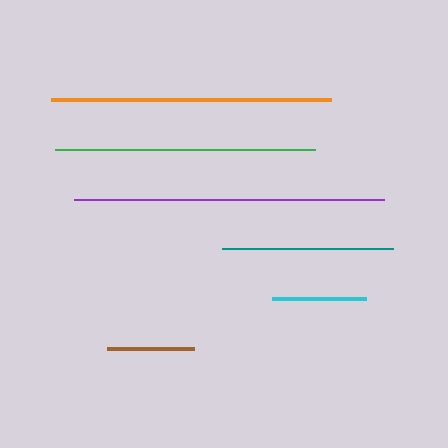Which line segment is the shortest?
The brown line is the shortest at approximately 87 pixels.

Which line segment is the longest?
The purple line is the longest at approximately 310 pixels.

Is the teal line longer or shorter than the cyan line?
The teal line is longer than the cyan line.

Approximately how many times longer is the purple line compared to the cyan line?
The purple line is approximately 3.3 times the length of the cyan line.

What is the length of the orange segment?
The orange segment is approximately 280 pixels long.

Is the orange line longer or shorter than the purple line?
The purple line is longer than the orange line.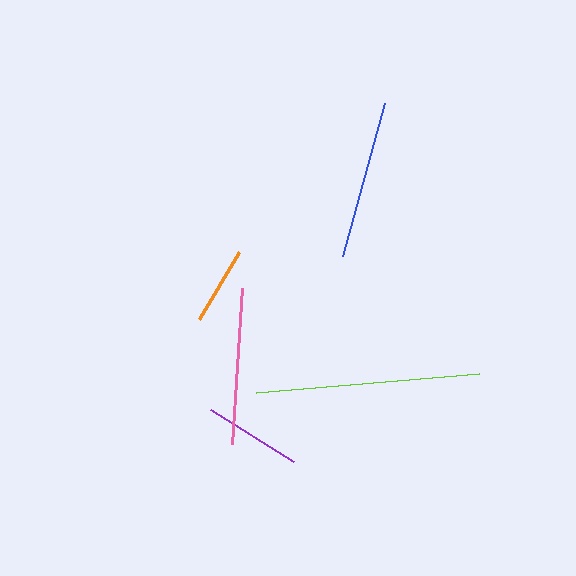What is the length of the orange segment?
The orange segment is approximately 78 pixels long.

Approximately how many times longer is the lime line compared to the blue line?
The lime line is approximately 1.4 times the length of the blue line.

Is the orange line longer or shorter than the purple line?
The purple line is longer than the orange line.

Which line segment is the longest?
The lime line is the longest at approximately 223 pixels.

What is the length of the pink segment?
The pink segment is approximately 156 pixels long.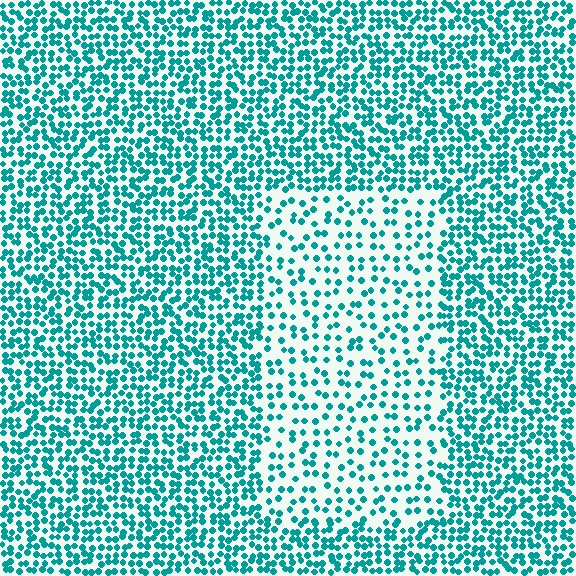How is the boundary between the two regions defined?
The boundary is defined by a change in element density (approximately 2.1x ratio). All elements are the same color, size, and shape.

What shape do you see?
I see a rectangle.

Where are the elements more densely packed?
The elements are more densely packed outside the rectangle boundary.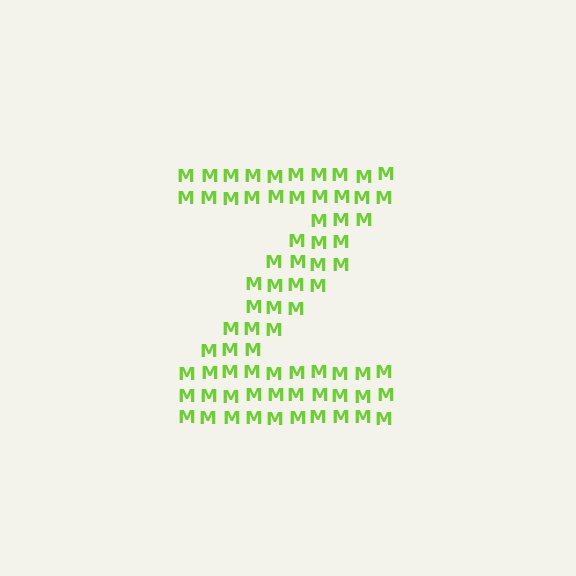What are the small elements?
The small elements are letter M's.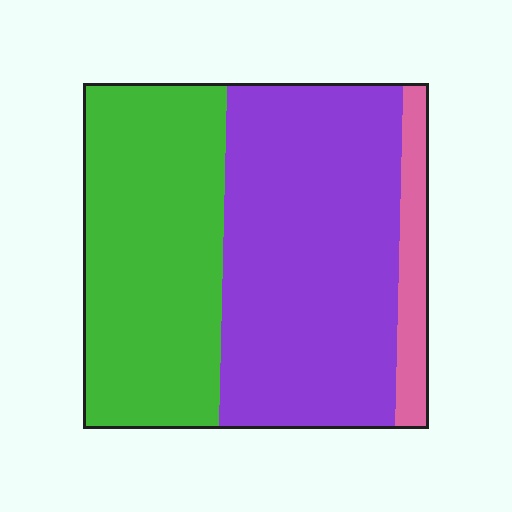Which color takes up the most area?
Purple, at roughly 50%.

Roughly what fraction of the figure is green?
Green takes up about two fifths (2/5) of the figure.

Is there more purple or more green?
Purple.